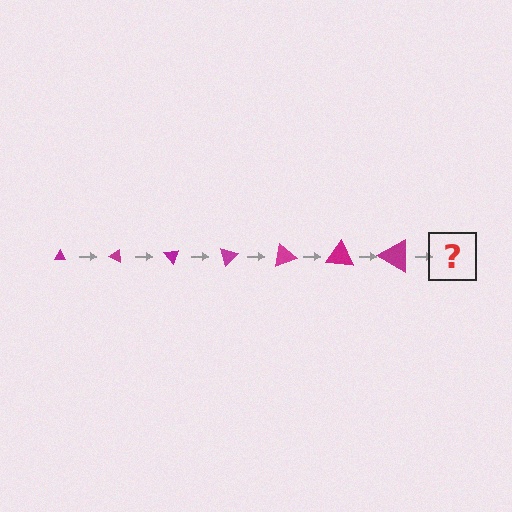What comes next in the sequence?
The next element should be a triangle, larger than the previous one and rotated 175 degrees from the start.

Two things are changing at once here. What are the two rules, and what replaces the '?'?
The two rules are that the triangle grows larger each step and it rotates 25 degrees each step. The '?' should be a triangle, larger than the previous one and rotated 175 degrees from the start.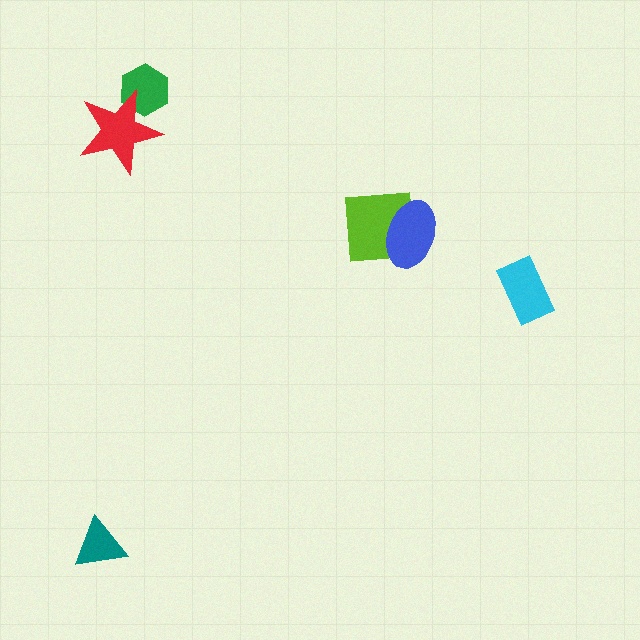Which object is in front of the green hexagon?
The red star is in front of the green hexagon.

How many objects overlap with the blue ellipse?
1 object overlaps with the blue ellipse.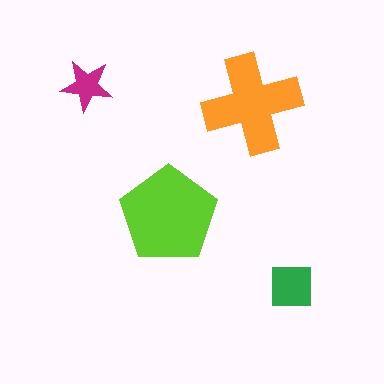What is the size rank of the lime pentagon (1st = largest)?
1st.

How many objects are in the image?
There are 4 objects in the image.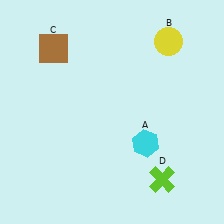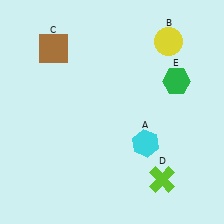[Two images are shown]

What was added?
A green hexagon (E) was added in Image 2.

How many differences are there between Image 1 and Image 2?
There is 1 difference between the two images.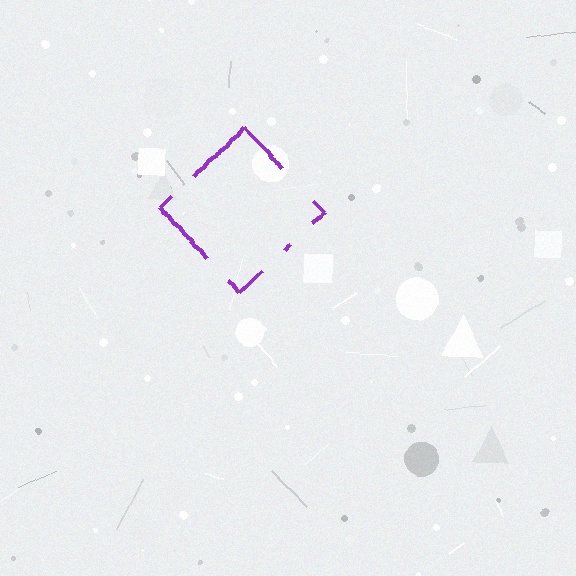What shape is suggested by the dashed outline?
The dashed outline suggests a diamond.